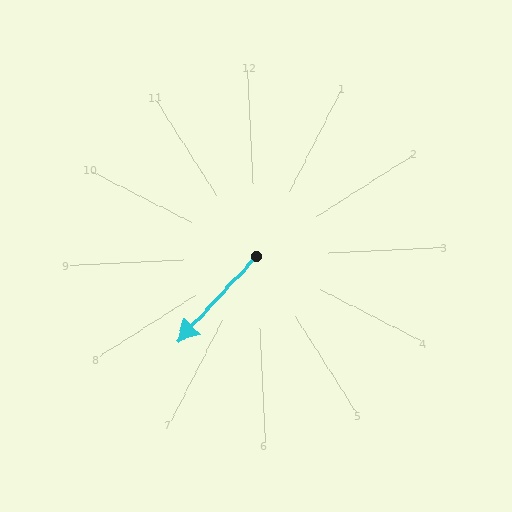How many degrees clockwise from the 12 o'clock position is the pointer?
Approximately 225 degrees.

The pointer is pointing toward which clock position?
Roughly 8 o'clock.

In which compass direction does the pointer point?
Southwest.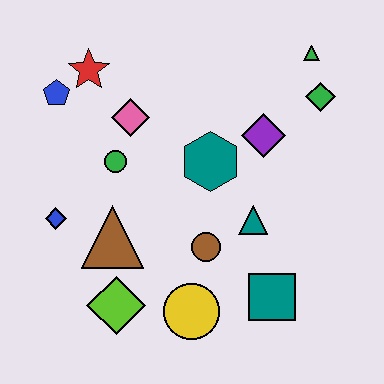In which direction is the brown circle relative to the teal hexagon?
The brown circle is below the teal hexagon.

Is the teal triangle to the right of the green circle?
Yes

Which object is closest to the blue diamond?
The brown triangle is closest to the blue diamond.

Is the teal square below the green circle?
Yes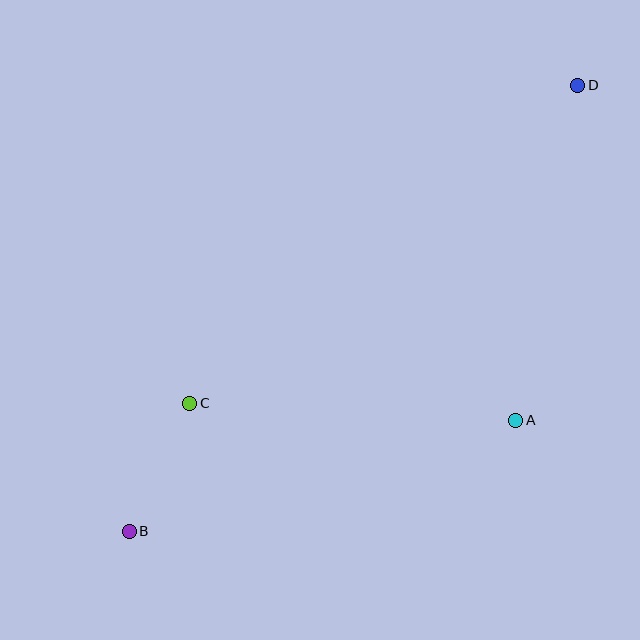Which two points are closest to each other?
Points B and C are closest to each other.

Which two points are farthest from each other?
Points B and D are farthest from each other.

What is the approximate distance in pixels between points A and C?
The distance between A and C is approximately 327 pixels.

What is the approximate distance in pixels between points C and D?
The distance between C and D is approximately 502 pixels.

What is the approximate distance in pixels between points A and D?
The distance between A and D is approximately 341 pixels.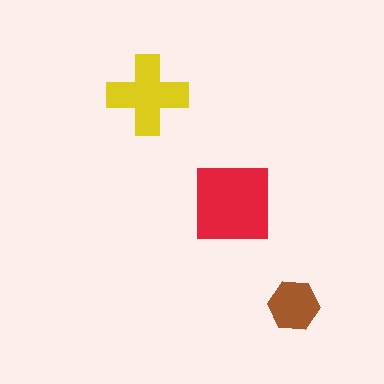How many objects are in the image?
There are 3 objects in the image.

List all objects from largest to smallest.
The red square, the yellow cross, the brown hexagon.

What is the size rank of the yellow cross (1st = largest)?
2nd.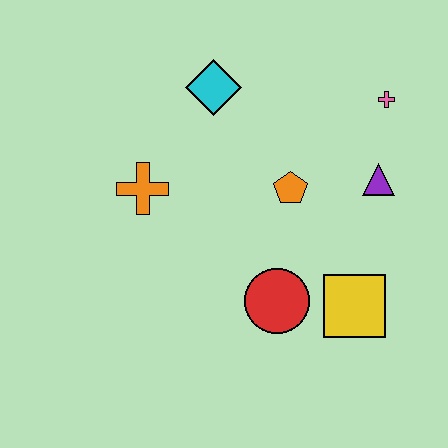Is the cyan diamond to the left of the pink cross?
Yes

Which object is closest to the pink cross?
The purple triangle is closest to the pink cross.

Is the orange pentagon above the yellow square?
Yes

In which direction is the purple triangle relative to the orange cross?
The purple triangle is to the right of the orange cross.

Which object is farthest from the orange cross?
The pink cross is farthest from the orange cross.